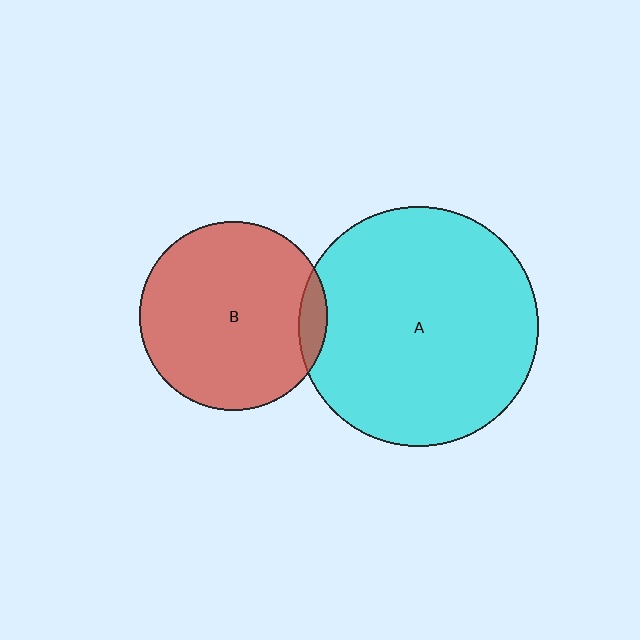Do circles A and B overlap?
Yes.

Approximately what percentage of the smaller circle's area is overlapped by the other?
Approximately 5%.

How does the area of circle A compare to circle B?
Approximately 1.6 times.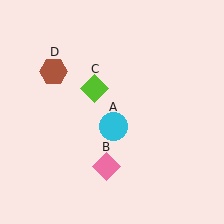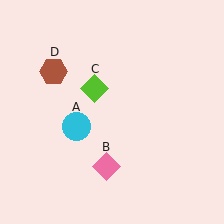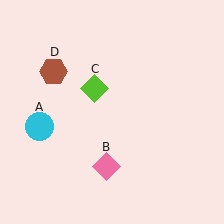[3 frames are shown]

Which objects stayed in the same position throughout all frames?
Pink diamond (object B) and lime diamond (object C) and brown hexagon (object D) remained stationary.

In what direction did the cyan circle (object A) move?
The cyan circle (object A) moved left.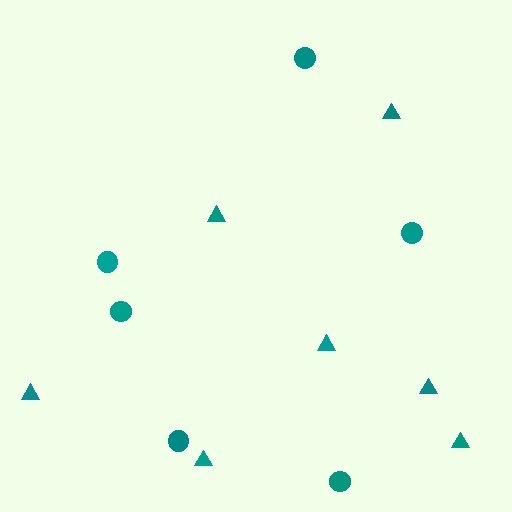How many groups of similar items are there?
There are 2 groups: one group of triangles (7) and one group of circles (6).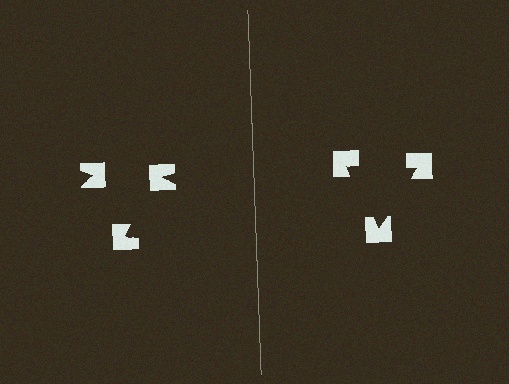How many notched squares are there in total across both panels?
6 — 3 on each side.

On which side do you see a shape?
An illusory triangle appears on the right side. On the left side the wedge cuts are rotated, so no coherent shape forms.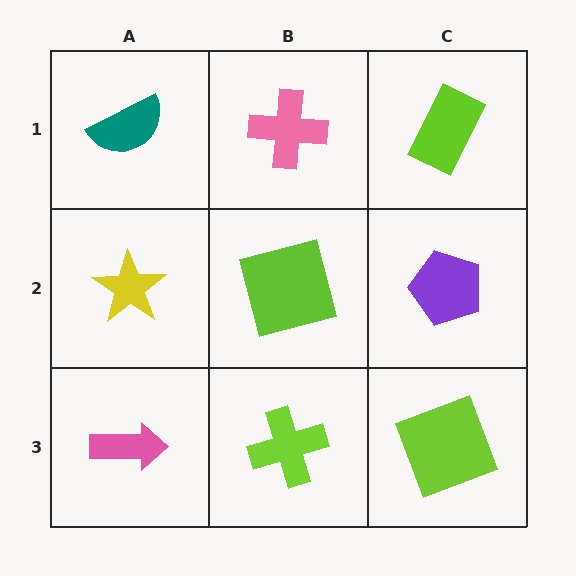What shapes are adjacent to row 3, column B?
A lime square (row 2, column B), a pink arrow (row 3, column A), a lime square (row 3, column C).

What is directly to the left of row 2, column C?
A lime square.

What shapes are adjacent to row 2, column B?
A pink cross (row 1, column B), a lime cross (row 3, column B), a yellow star (row 2, column A), a purple pentagon (row 2, column C).